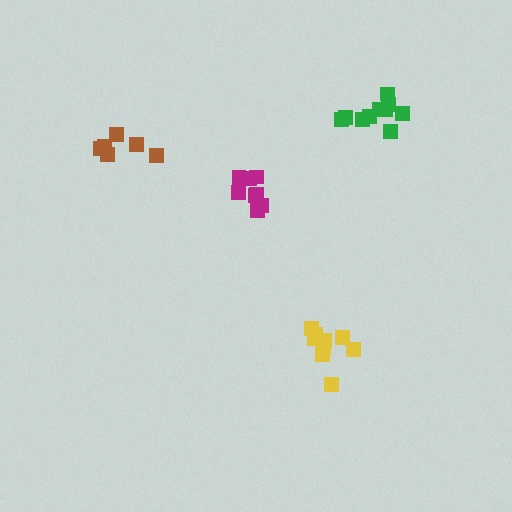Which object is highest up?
The green cluster is topmost.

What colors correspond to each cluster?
The clusters are colored: yellow, magenta, green, brown.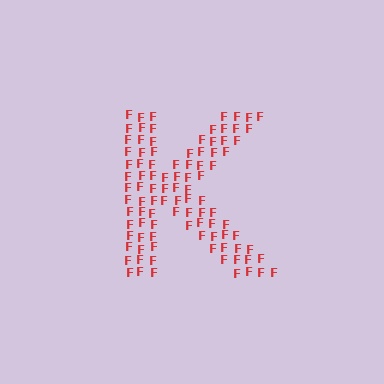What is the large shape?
The large shape is the letter K.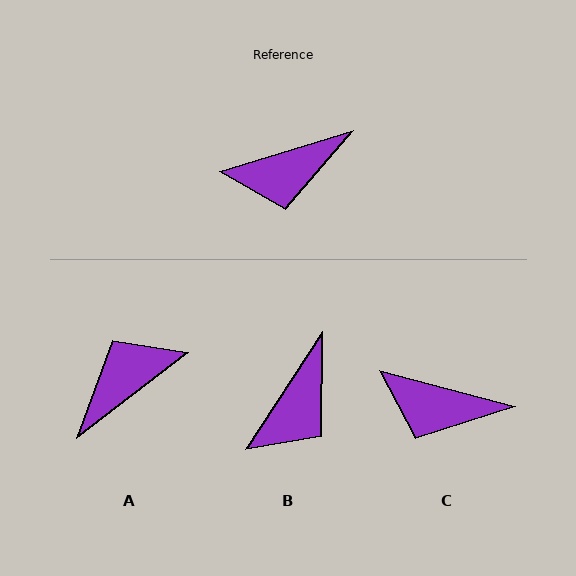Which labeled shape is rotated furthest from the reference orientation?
A, about 160 degrees away.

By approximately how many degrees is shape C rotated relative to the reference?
Approximately 32 degrees clockwise.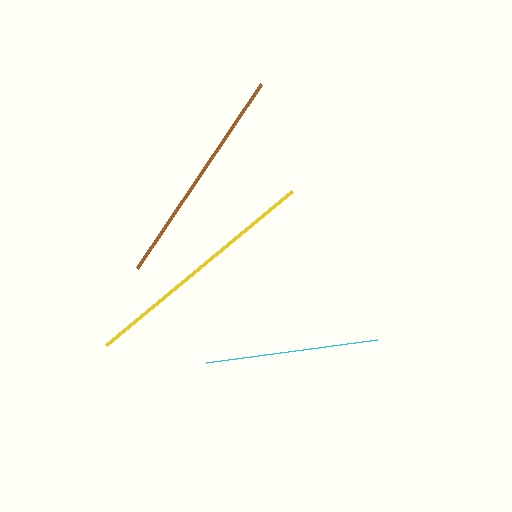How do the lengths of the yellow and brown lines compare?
The yellow and brown lines are approximately the same length.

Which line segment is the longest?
The yellow line is the longest at approximately 241 pixels.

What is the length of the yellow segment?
The yellow segment is approximately 241 pixels long.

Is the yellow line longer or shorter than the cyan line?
The yellow line is longer than the cyan line.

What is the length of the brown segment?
The brown segment is approximately 222 pixels long.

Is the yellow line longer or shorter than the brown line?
The yellow line is longer than the brown line.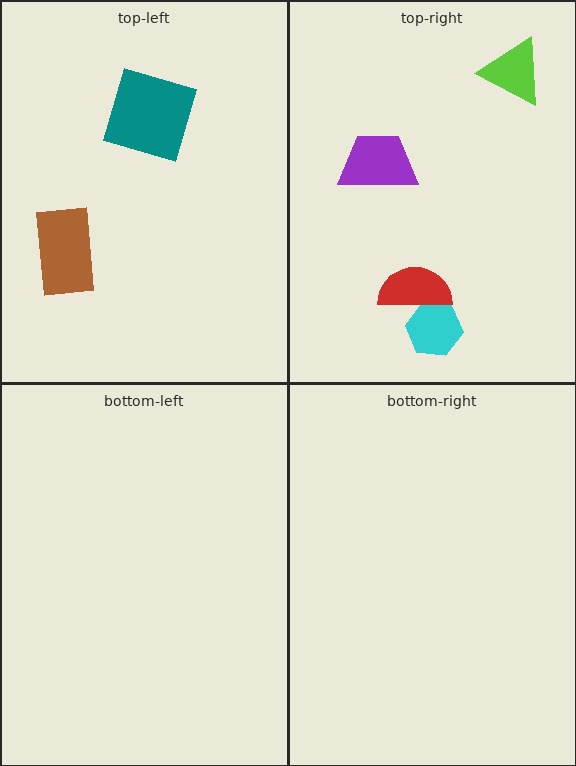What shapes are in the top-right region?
The purple trapezoid, the lime triangle, the cyan hexagon, the red semicircle.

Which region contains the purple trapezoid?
The top-right region.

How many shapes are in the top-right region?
4.